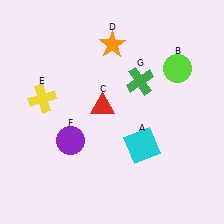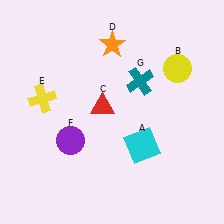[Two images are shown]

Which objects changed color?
B changed from lime to yellow. G changed from green to teal.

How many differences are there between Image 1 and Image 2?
There are 2 differences between the two images.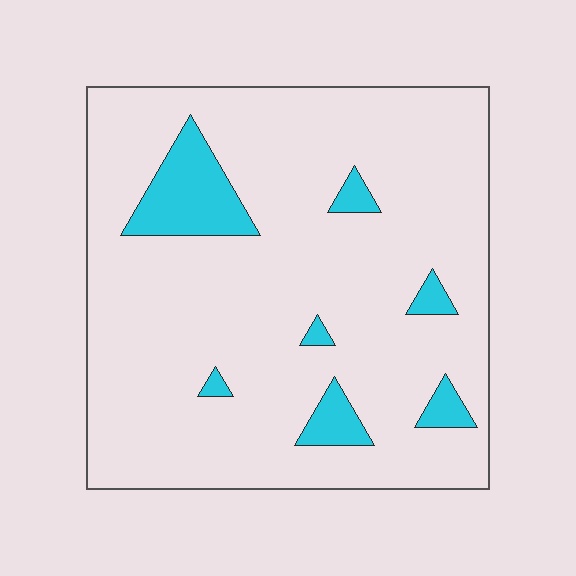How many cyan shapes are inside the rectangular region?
7.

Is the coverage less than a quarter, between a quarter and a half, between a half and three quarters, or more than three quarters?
Less than a quarter.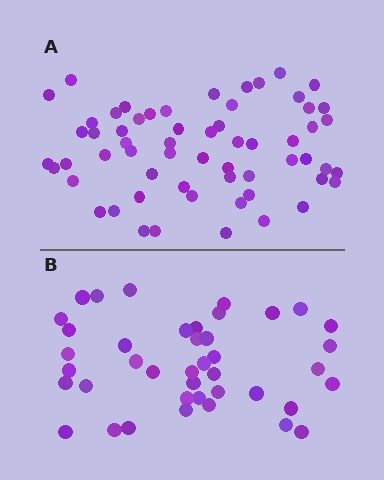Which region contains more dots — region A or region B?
Region A (the top region) has more dots.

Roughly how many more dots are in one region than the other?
Region A has approximately 20 more dots than region B.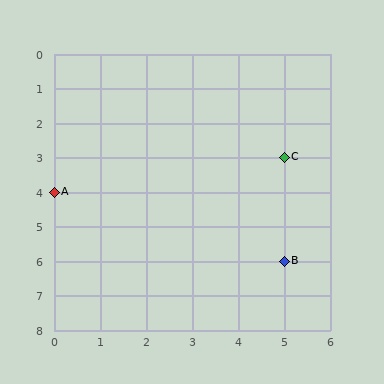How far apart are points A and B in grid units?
Points A and B are 5 columns and 2 rows apart (about 5.4 grid units diagonally).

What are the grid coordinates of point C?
Point C is at grid coordinates (5, 3).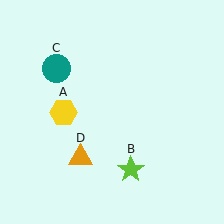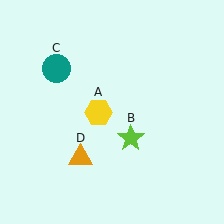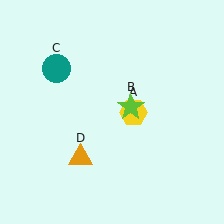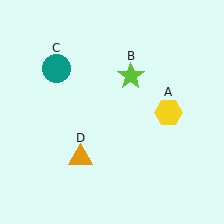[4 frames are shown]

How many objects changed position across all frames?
2 objects changed position: yellow hexagon (object A), lime star (object B).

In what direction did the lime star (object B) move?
The lime star (object B) moved up.